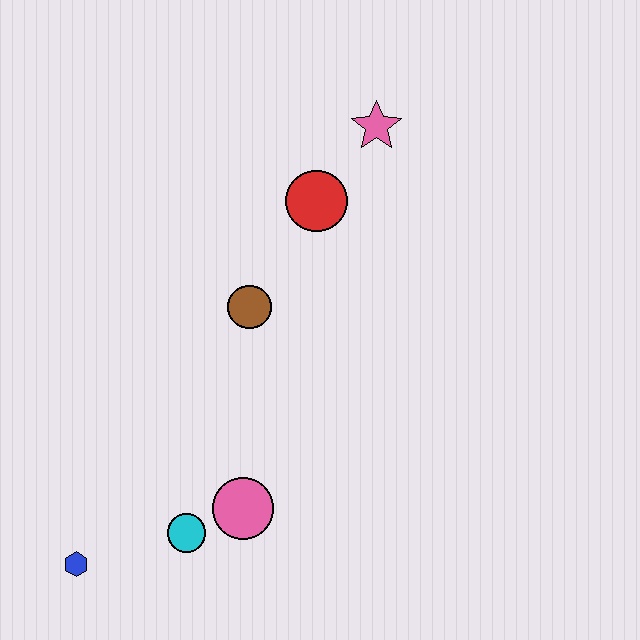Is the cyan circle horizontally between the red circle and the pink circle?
No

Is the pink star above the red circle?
Yes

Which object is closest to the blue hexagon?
The cyan circle is closest to the blue hexagon.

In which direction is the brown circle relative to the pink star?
The brown circle is below the pink star.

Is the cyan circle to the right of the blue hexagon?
Yes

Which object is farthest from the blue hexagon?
The pink star is farthest from the blue hexagon.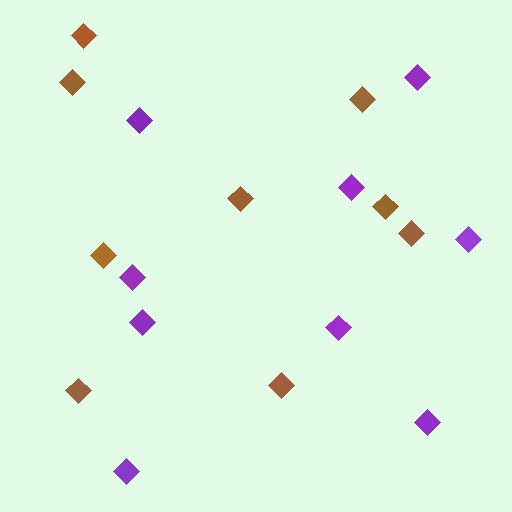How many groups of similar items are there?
There are 2 groups: one group of purple diamonds (9) and one group of brown diamonds (9).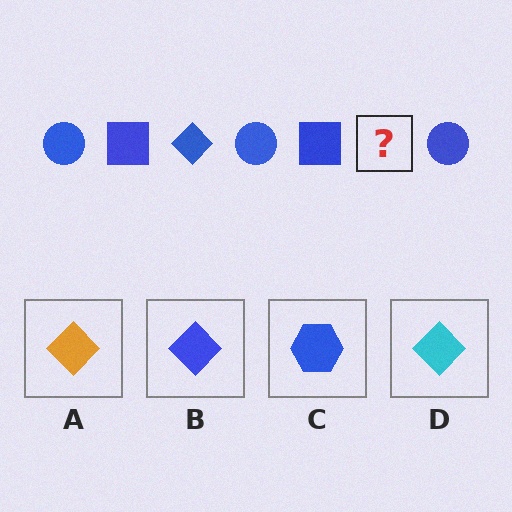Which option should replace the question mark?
Option B.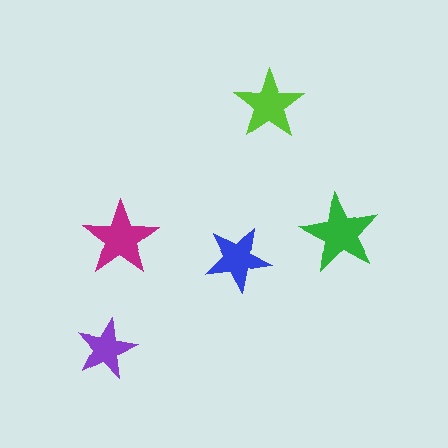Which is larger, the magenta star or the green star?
The green one.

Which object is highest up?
The lime star is topmost.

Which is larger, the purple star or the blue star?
The blue one.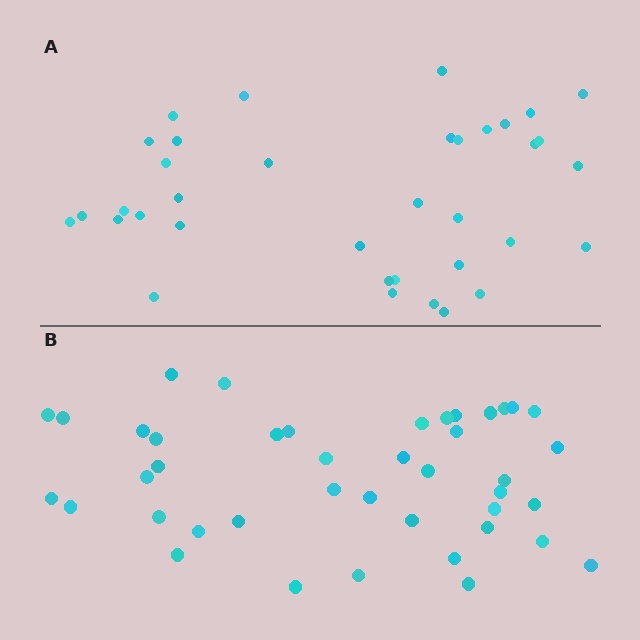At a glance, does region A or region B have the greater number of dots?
Region B (the bottom region) has more dots.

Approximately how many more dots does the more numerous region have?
Region B has about 6 more dots than region A.